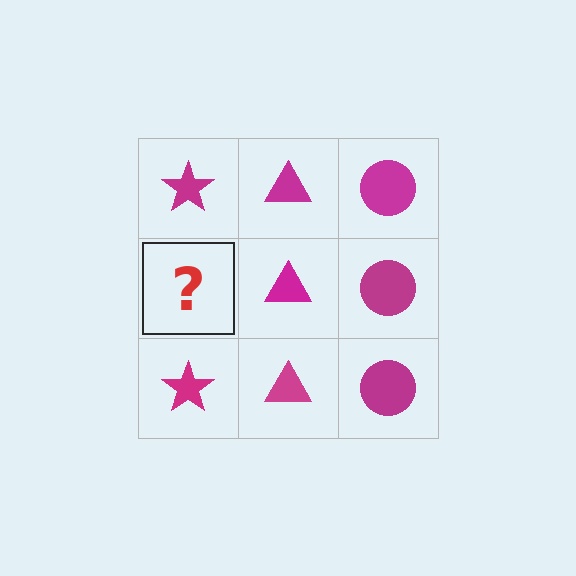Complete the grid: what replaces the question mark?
The question mark should be replaced with a magenta star.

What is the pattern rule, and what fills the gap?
The rule is that each column has a consistent shape. The gap should be filled with a magenta star.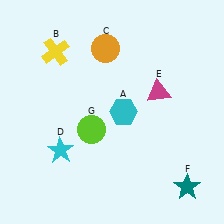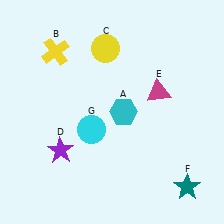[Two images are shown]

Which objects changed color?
C changed from orange to yellow. D changed from cyan to purple. G changed from lime to cyan.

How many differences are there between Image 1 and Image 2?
There are 3 differences between the two images.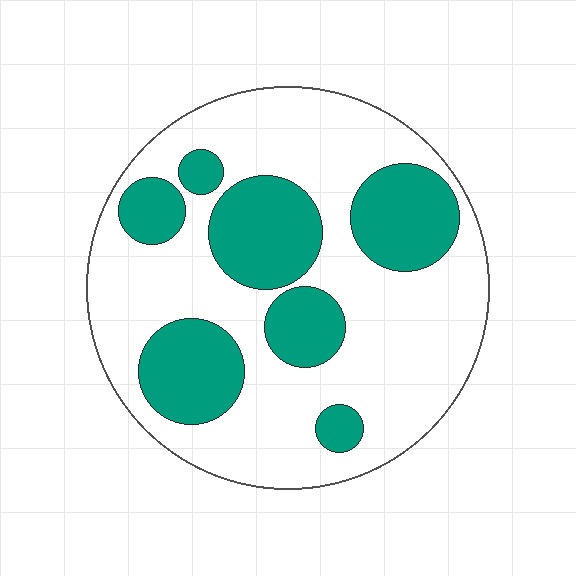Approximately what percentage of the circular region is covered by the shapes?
Approximately 30%.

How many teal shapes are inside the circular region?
7.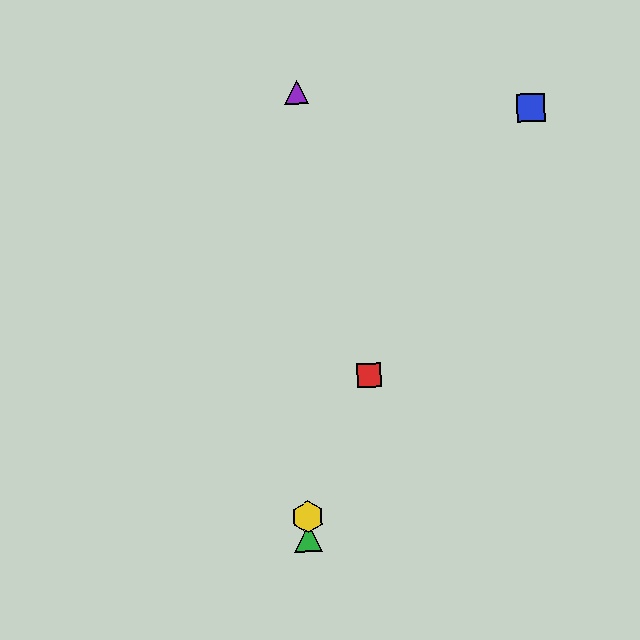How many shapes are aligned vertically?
3 shapes (the green triangle, the yellow hexagon, the purple triangle) are aligned vertically.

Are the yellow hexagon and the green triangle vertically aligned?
Yes, both are at x≈308.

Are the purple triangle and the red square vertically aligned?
No, the purple triangle is at x≈297 and the red square is at x≈369.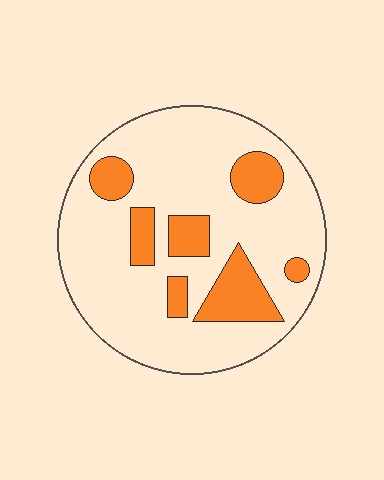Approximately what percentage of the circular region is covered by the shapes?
Approximately 20%.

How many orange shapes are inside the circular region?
7.